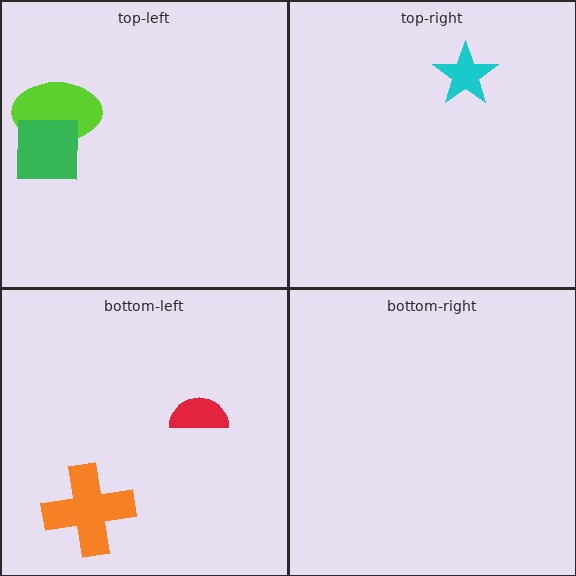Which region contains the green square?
The top-left region.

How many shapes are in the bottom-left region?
2.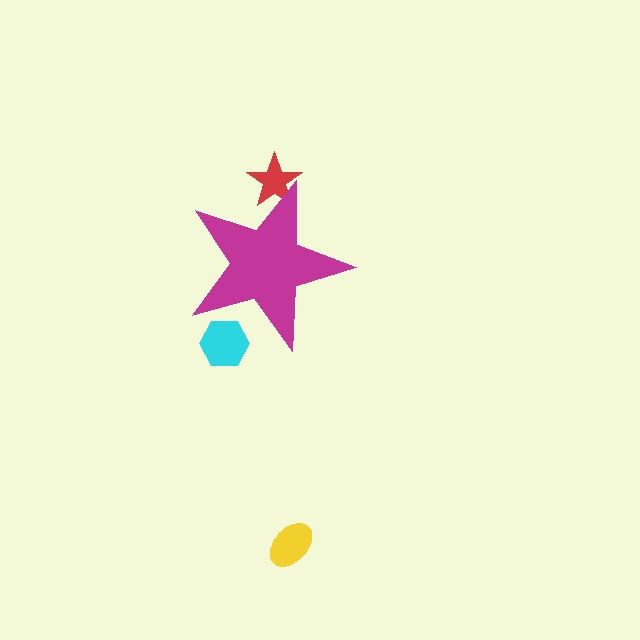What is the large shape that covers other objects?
A magenta star.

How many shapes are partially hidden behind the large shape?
2 shapes are partially hidden.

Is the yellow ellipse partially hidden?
No, the yellow ellipse is fully visible.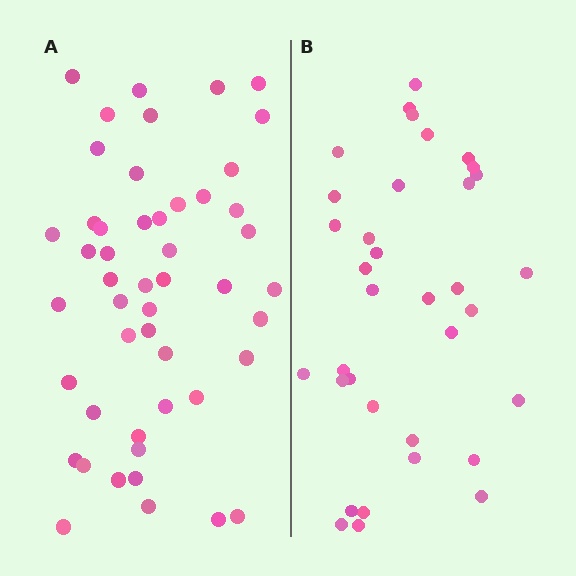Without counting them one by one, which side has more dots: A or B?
Region A (the left region) has more dots.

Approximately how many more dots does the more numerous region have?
Region A has approximately 15 more dots than region B.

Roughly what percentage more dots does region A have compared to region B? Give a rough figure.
About 40% more.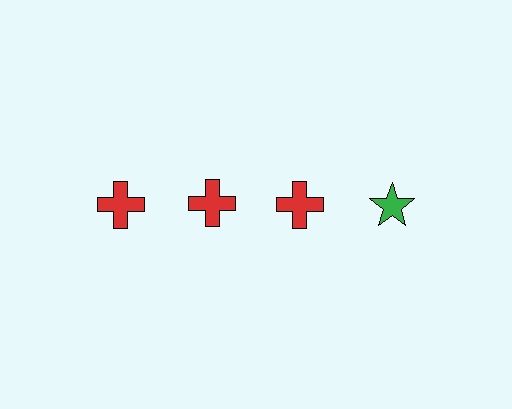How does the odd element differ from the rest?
It differs in both color (green instead of red) and shape (star instead of cross).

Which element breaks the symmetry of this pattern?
The green star in the top row, second from right column breaks the symmetry. All other shapes are red crosses.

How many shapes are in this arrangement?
There are 4 shapes arranged in a grid pattern.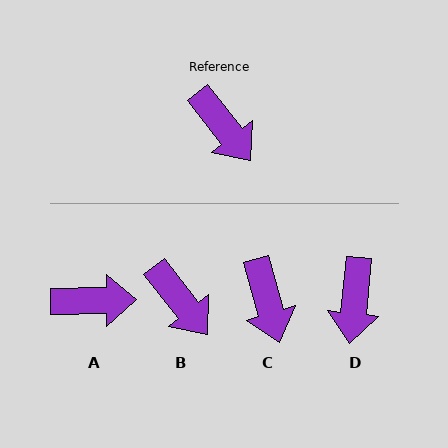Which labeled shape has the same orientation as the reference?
B.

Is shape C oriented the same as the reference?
No, it is off by about 22 degrees.